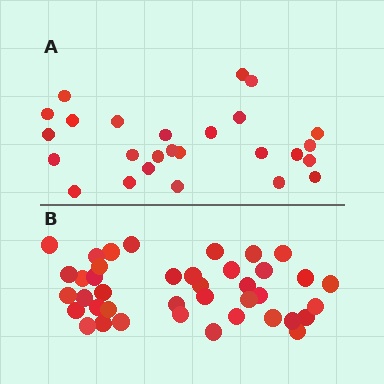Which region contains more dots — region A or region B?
Region B (the bottom region) has more dots.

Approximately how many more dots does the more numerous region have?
Region B has approximately 15 more dots than region A.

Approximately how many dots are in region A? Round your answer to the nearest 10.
About 30 dots. (The exact count is 26, which rounds to 30.)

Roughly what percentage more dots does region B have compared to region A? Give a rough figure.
About 55% more.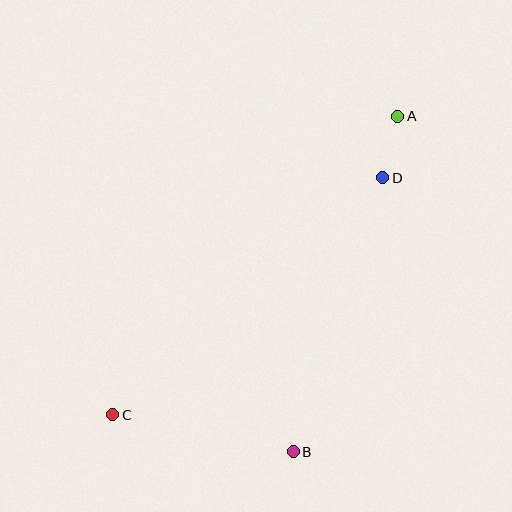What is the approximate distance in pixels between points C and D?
The distance between C and D is approximately 360 pixels.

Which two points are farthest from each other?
Points A and C are farthest from each other.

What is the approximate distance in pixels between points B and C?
The distance between B and C is approximately 184 pixels.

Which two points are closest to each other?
Points A and D are closest to each other.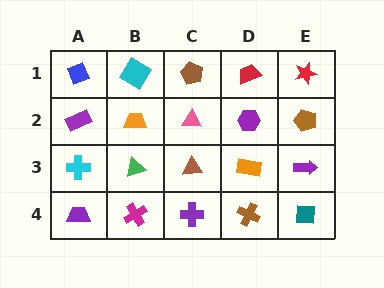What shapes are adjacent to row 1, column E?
A brown pentagon (row 2, column E), a red trapezoid (row 1, column D).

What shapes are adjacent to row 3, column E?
A brown pentagon (row 2, column E), a teal square (row 4, column E), an orange rectangle (row 3, column D).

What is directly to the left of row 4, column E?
A brown cross.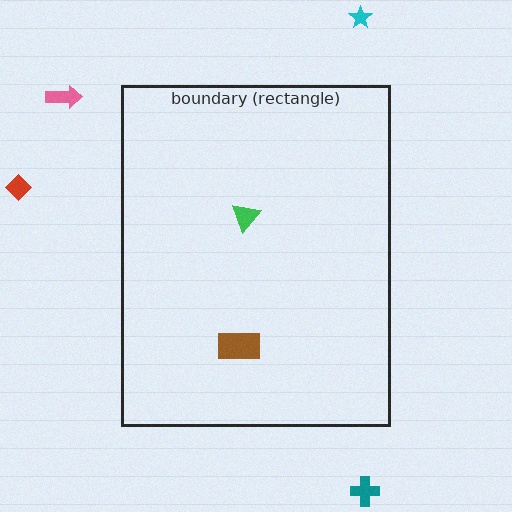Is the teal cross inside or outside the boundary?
Outside.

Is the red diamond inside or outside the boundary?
Outside.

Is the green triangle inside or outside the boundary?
Inside.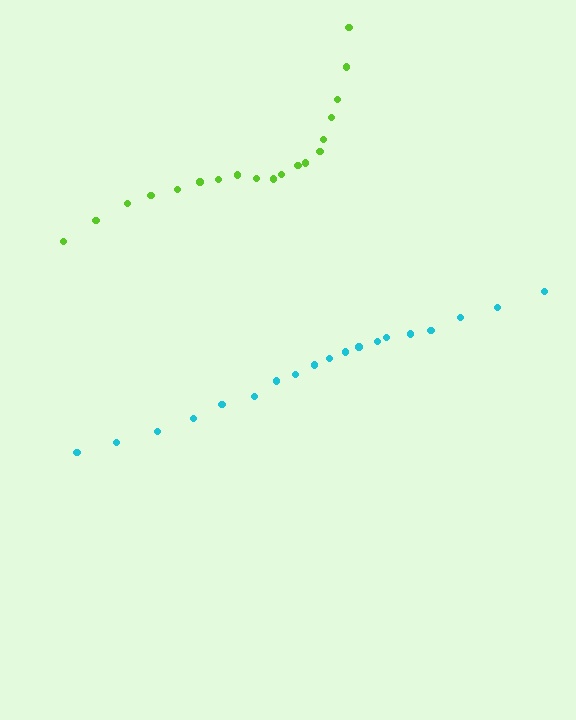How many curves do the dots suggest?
There are 2 distinct paths.